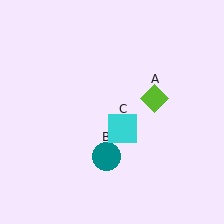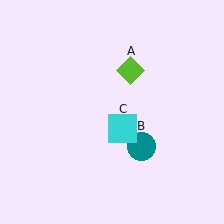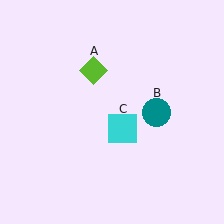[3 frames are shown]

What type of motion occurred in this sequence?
The lime diamond (object A), teal circle (object B) rotated counterclockwise around the center of the scene.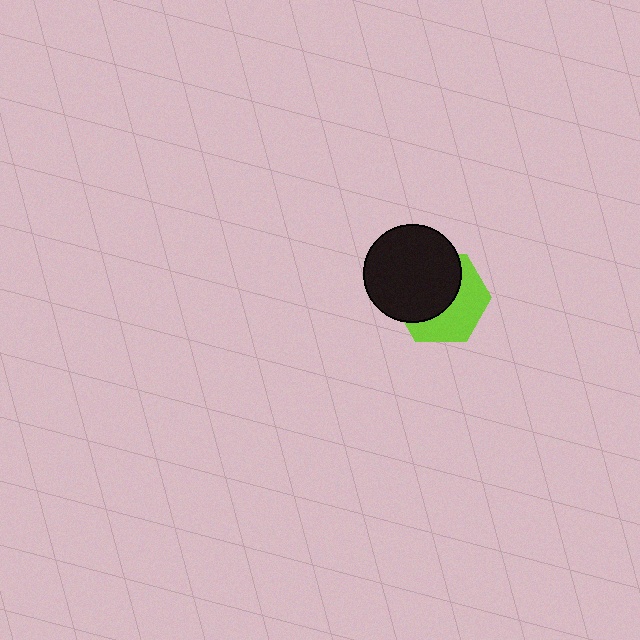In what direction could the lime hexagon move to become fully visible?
The lime hexagon could move toward the lower-right. That would shift it out from behind the black circle entirely.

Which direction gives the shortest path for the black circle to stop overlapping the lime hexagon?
Moving toward the upper-left gives the shortest separation.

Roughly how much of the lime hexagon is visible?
About half of it is visible (roughly 45%).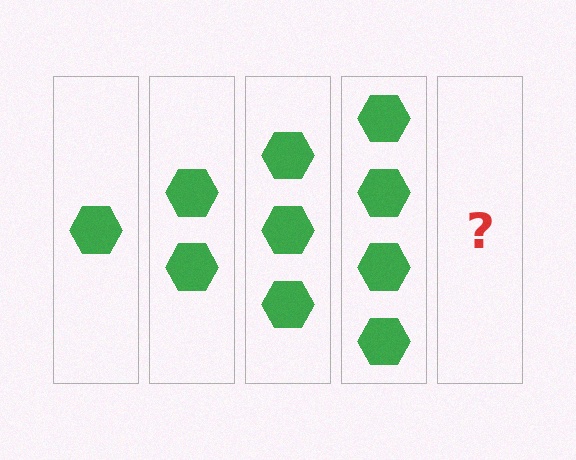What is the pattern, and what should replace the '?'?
The pattern is that each step adds one more hexagon. The '?' should be 5 hexagons.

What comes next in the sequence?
The next element should be 5 hexagons.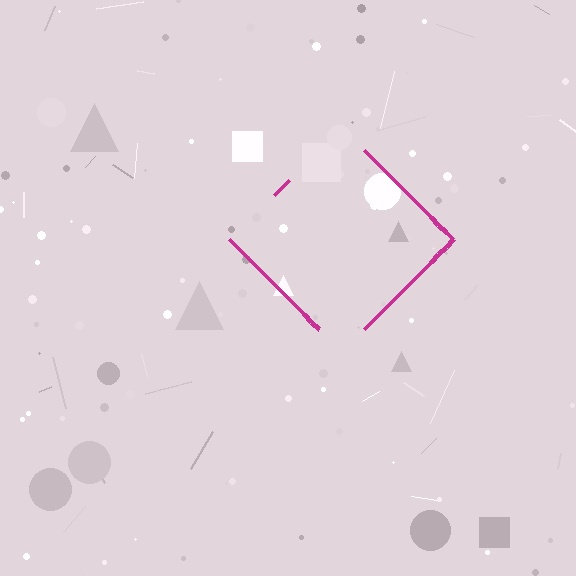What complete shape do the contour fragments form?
The contour fragments form a diamond.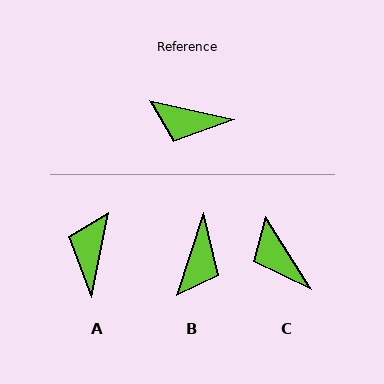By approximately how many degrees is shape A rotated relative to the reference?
Approximately 89 degrees clockwise.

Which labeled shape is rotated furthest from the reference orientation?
A, about 89 degrees away.